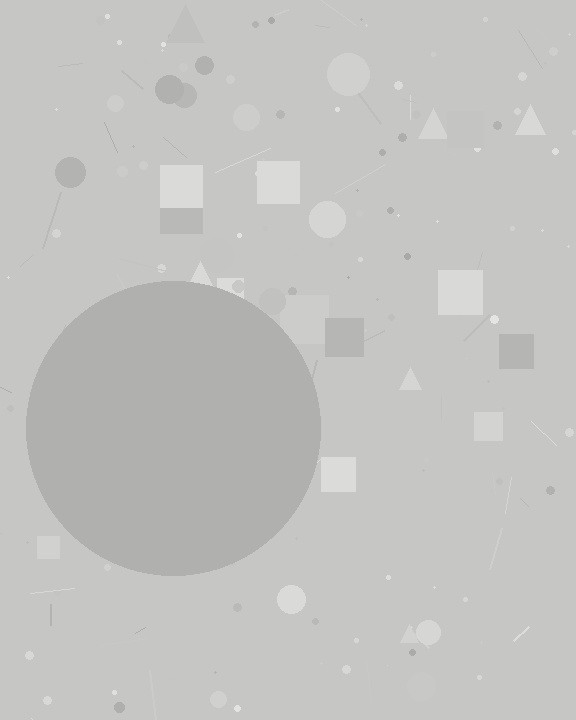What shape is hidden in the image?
A circle is hidden in the image.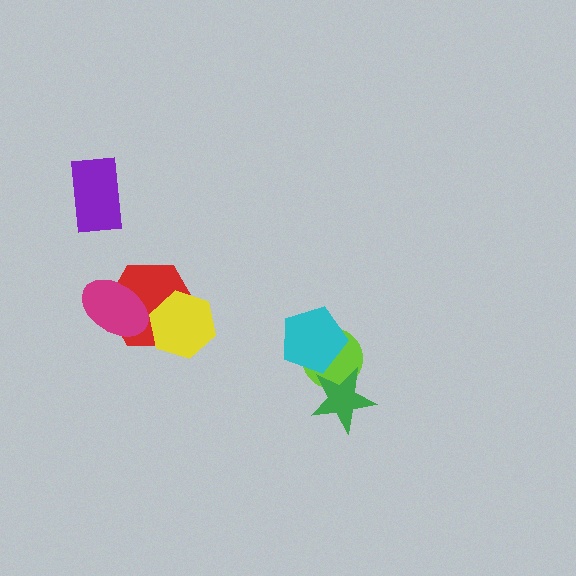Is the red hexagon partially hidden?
Yes, it is partially covered by another shape.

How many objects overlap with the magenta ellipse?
1 object overlaps with the magenta ellipse.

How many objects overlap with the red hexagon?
2 objects overlap with the red hexagon.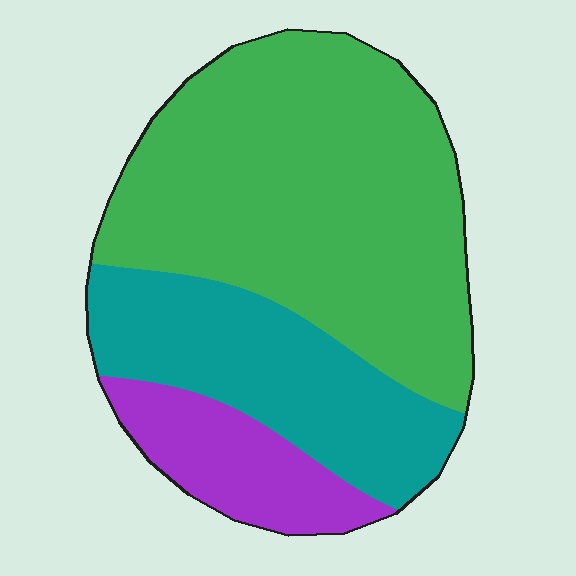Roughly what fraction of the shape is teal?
Teal takes up between a sixth and a third of the shape.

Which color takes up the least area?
Purple, at roughly 15%.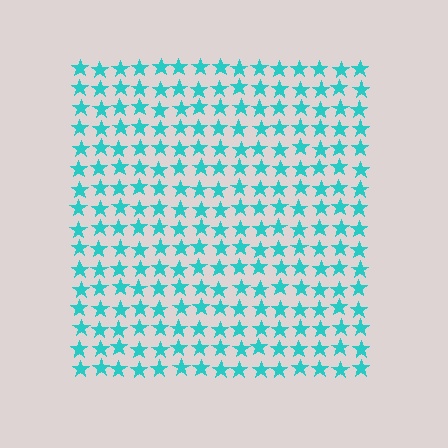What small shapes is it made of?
It is made of small stars.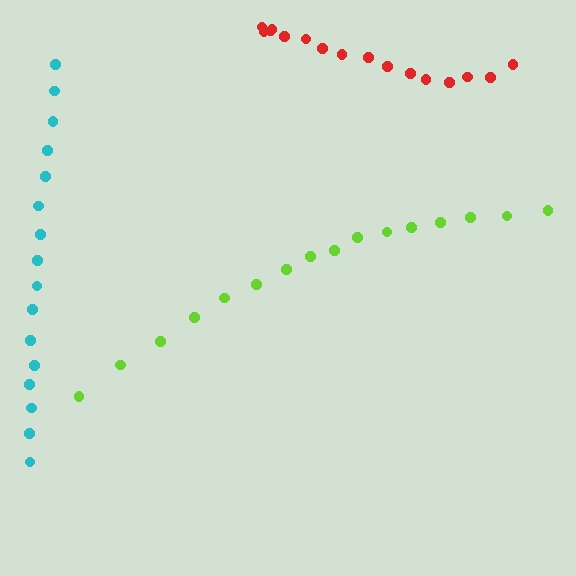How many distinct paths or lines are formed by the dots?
There are 3 distinct paths.